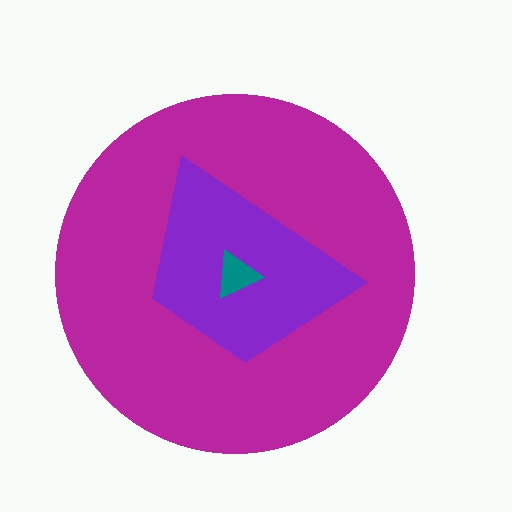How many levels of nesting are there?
3.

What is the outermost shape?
The magenta circle.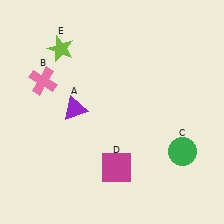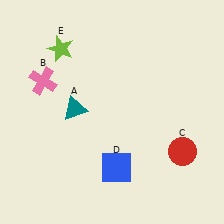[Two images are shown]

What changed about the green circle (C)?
In Image 1, C is green. In Image 2, it changed to red.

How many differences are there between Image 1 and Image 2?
There are 3 differences between the two images.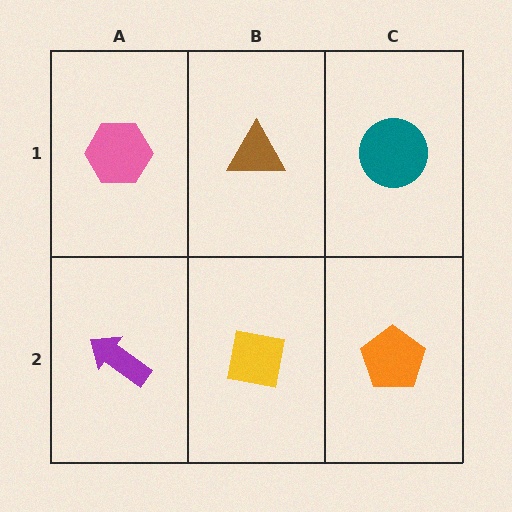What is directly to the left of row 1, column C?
A brown triangle.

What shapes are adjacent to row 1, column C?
An orange pentagon (row 2, column C), a brown triangle (row 1, column B).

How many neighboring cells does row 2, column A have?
2.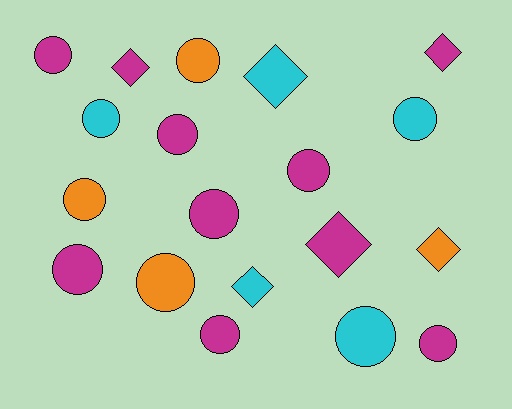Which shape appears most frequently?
Circle, with 13 objects.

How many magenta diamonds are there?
There are 3 magenta diamonds.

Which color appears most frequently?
Magenta, with 10 objects.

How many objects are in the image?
There are 19 objects.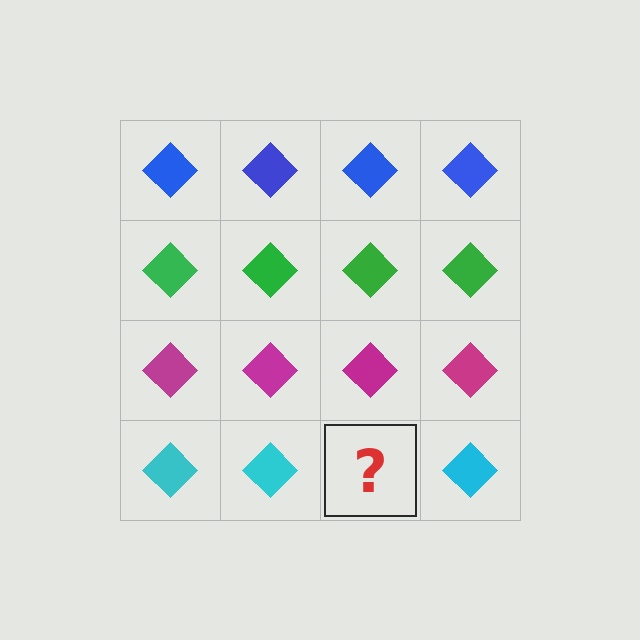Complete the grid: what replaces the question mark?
The question mark should be replaced with a cyan diamond.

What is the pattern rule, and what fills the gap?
The rule is that each row has a consistent color. The gap should be filled with a cyan diamond.